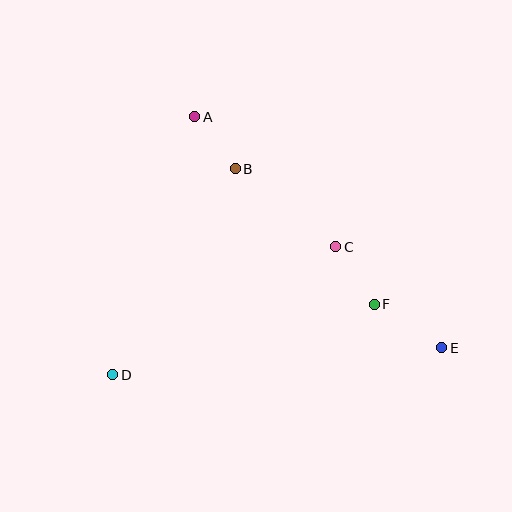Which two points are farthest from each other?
Points A and E are farthest from each other.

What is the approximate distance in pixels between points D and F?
The distance between D and F is approximately 271 pixels.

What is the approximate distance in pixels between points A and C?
The distance between A and C is approximately 192 pixels.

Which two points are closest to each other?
Points A and B are closest to each other.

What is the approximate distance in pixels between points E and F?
The distance between E and F is approximately 80 pixels.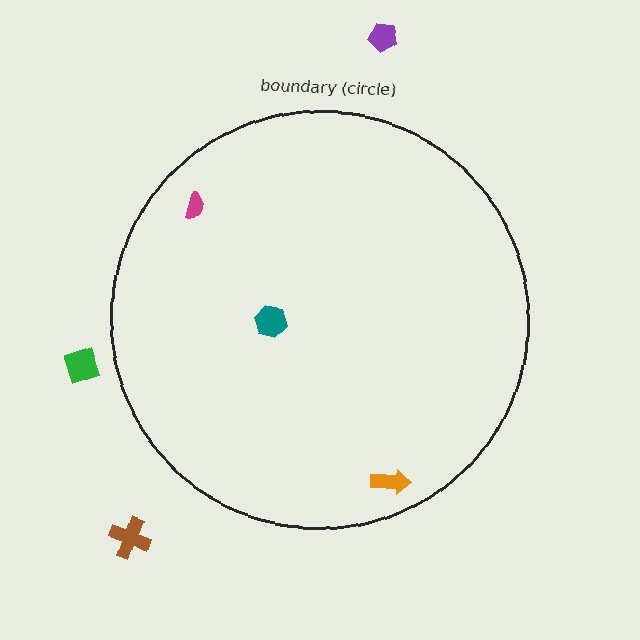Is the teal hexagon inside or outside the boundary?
Inside.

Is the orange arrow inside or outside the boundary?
Inside.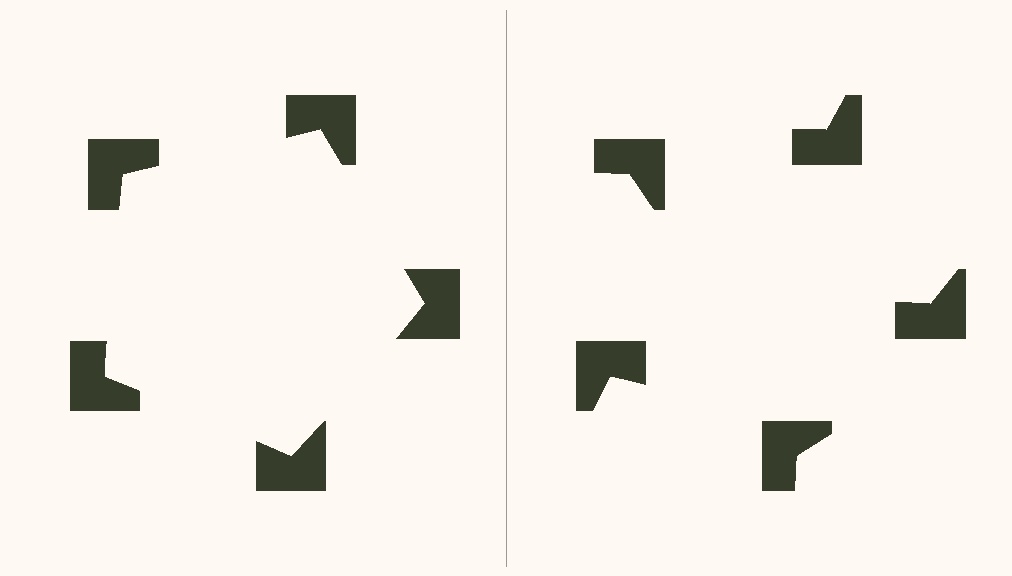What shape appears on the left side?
An illusory pentagon.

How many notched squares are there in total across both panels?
10 — 5 on each side.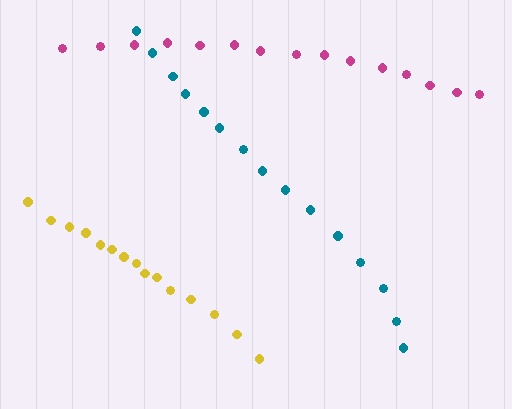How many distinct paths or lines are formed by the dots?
There are 3 distinct paths.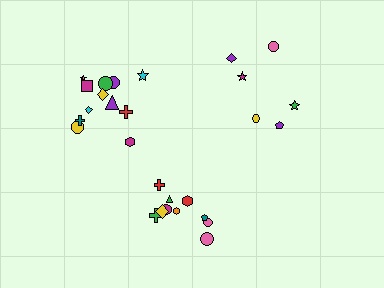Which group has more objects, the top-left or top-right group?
The top-left group.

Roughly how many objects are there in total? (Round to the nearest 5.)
Roughly 30 objects in total.